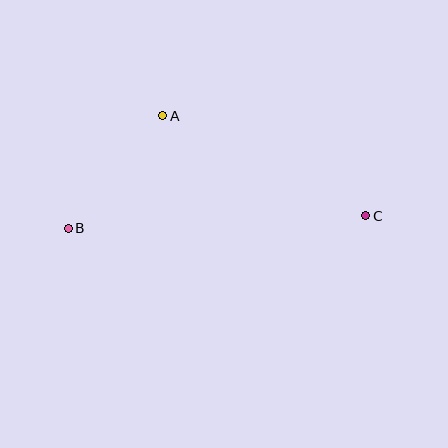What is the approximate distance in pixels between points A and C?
The distance between A and C is approximately 226 pixels.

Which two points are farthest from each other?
Points B and C are farthest from each other.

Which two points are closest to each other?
Points A and B are closest to each other.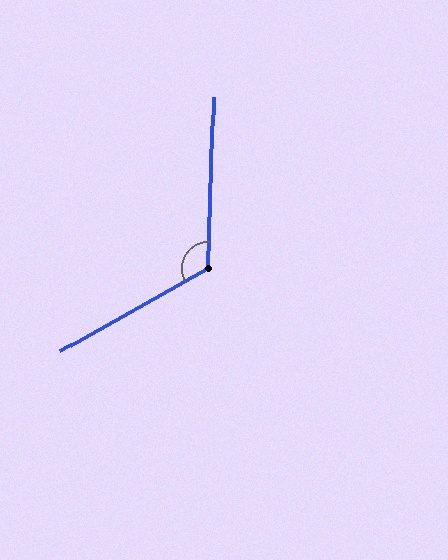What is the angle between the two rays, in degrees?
Approximately 121 degrees.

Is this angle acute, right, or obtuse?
It is obtuse.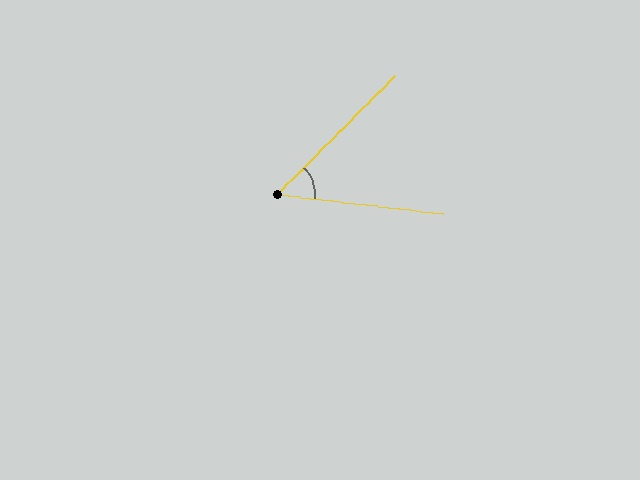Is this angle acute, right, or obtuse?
It is acute.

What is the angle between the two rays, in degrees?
Approximately 52 degrees.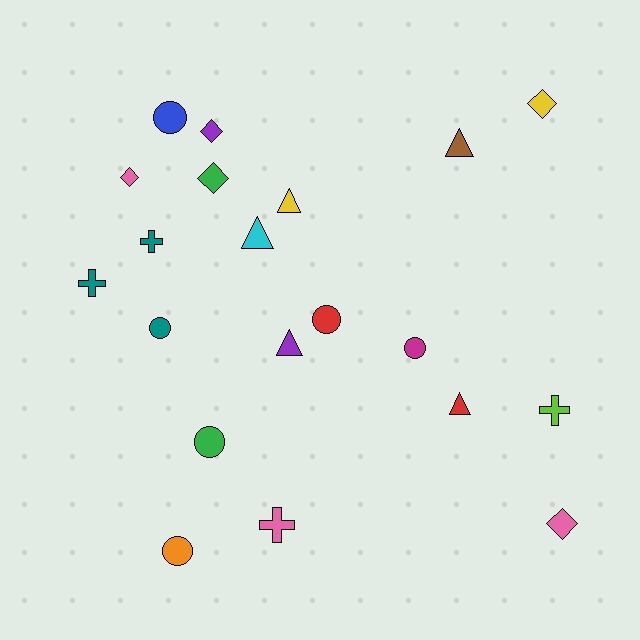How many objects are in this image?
There are 20 objects.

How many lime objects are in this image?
There is 1 lime object.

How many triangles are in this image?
There are 5 triangles.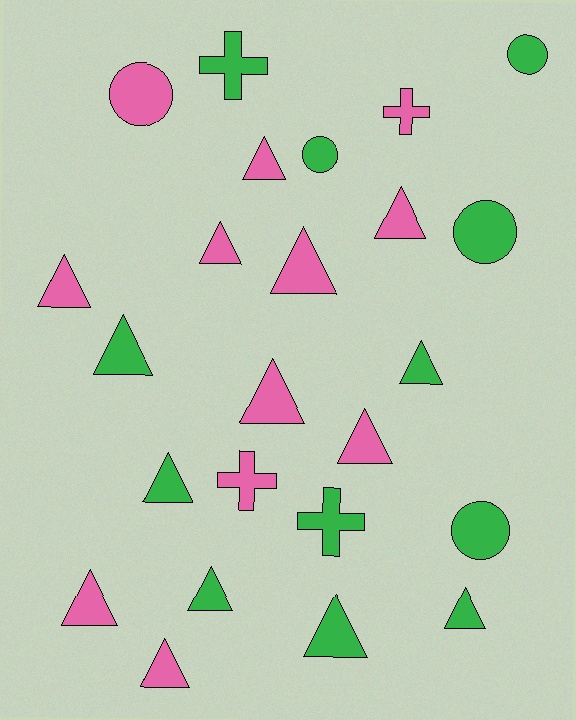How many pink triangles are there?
There are 9 pink triangles.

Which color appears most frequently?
Green, with 12 objects.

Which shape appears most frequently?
Triangle, with 15 objects.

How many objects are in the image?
There are 24 objects.